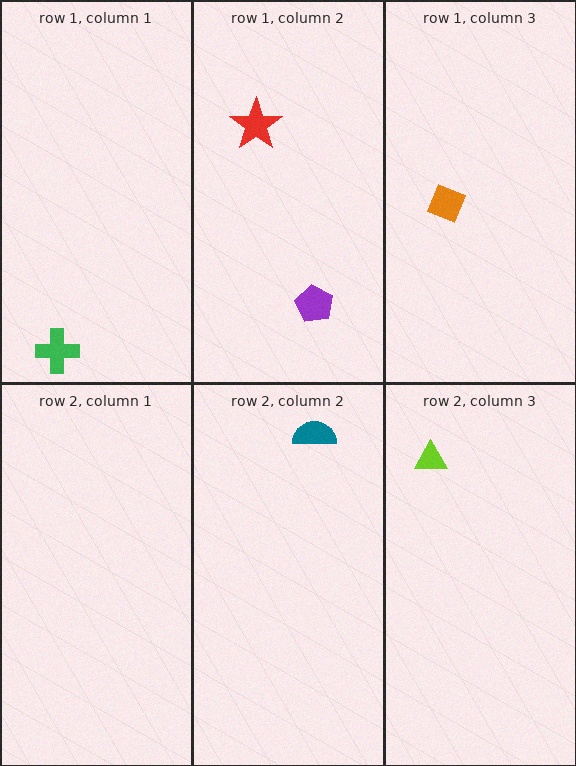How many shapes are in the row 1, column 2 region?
2.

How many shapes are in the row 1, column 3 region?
1.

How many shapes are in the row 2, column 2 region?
1.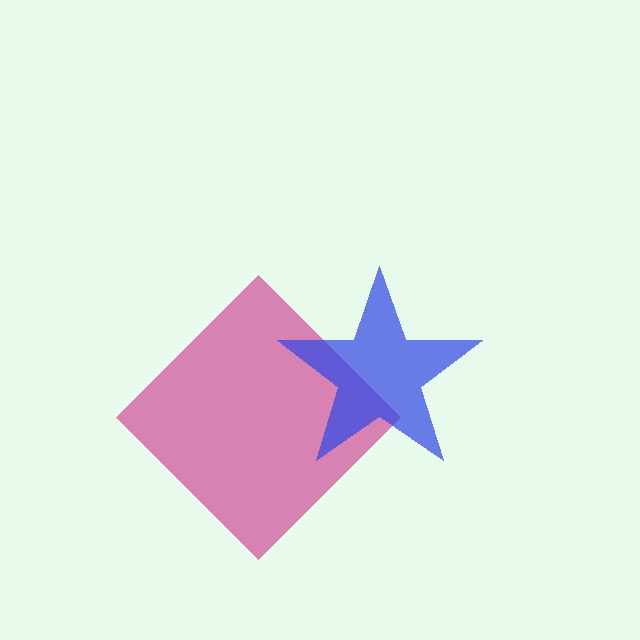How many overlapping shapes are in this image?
There are 2 overlapping shapes in the image.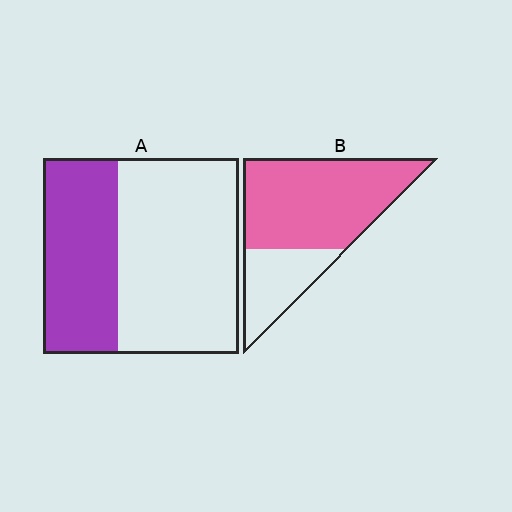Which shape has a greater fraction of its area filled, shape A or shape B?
Shape B.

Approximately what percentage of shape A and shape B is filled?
A is approximately 40% and B is approximately 70%.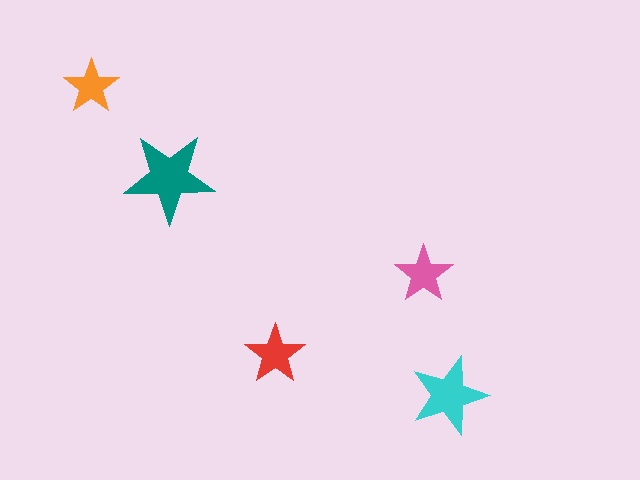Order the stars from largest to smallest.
the teal one, the cyan one, the red one, the pink one, the orange one.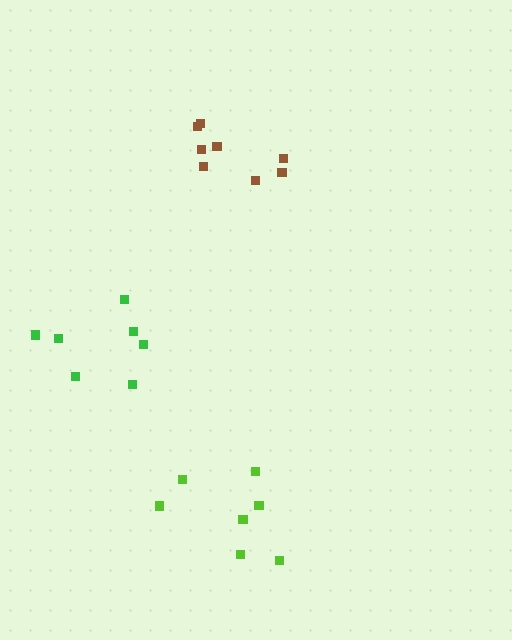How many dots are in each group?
Group 1: 7 dots, Group 2: 8 dots, Group 3: 7 dots (22 total).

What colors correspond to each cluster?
The clusters are colored: lime, brown, green.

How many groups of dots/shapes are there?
There are 3 groups.